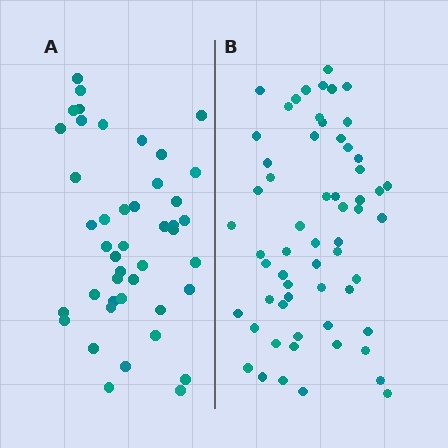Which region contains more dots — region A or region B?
Region B (the right region) has more dots.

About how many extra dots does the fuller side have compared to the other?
Region B has approximately 15 more dots than region A.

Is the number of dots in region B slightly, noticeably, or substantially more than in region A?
Region B has noticeably more, but not dramatically so. The ratio is roughly 1.4 to 1.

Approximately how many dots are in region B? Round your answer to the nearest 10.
About 60 dots.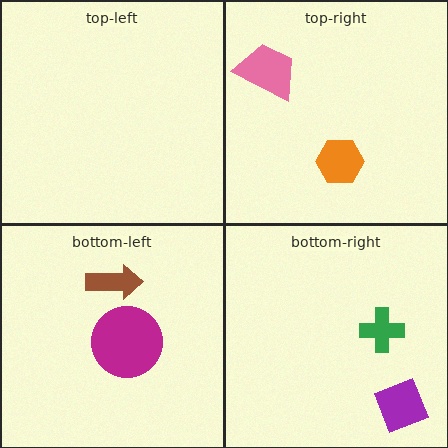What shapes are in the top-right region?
The orange hexagon, the pink trapezoid.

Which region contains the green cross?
The bottom-right region.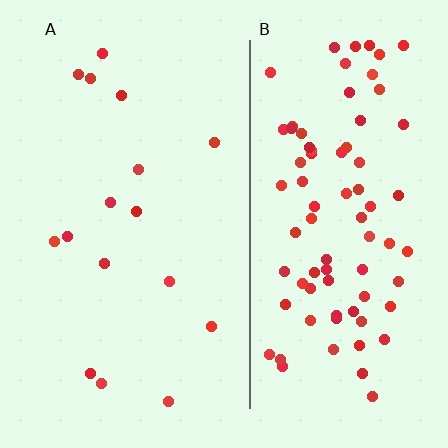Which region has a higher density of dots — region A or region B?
B (the right).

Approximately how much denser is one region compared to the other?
Approximately 5.1× — region B over region A.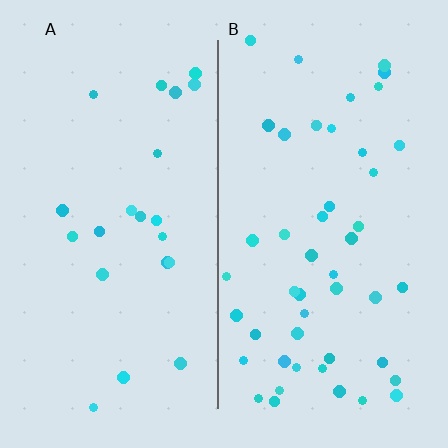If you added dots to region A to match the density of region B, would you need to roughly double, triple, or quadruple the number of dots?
Approximately double.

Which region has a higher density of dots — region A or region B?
B (the right).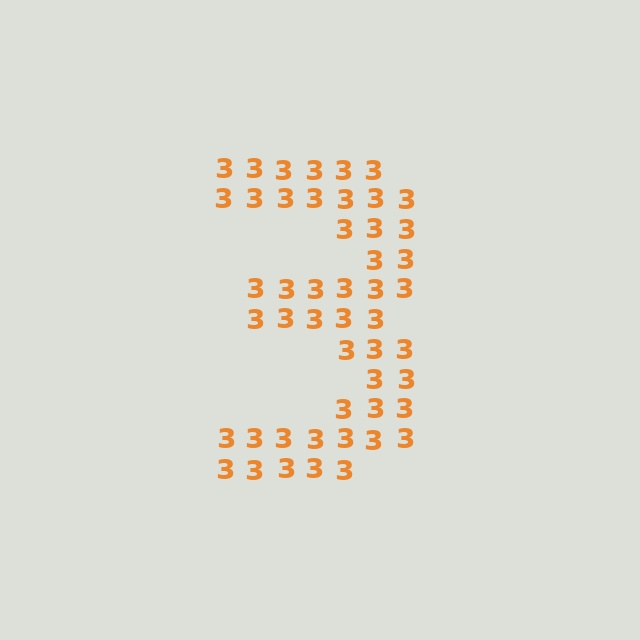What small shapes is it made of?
It is made of small digit 3's.